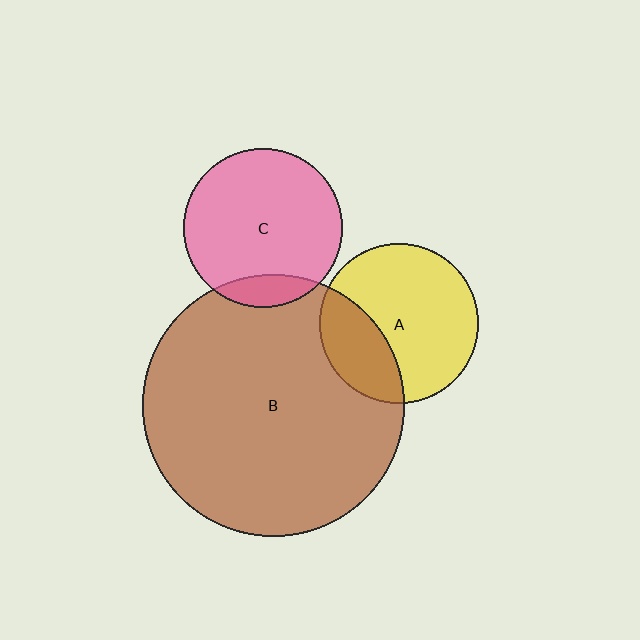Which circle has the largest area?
Circle B (brown).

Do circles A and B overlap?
Yes.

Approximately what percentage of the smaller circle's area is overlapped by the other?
Approximately 30%.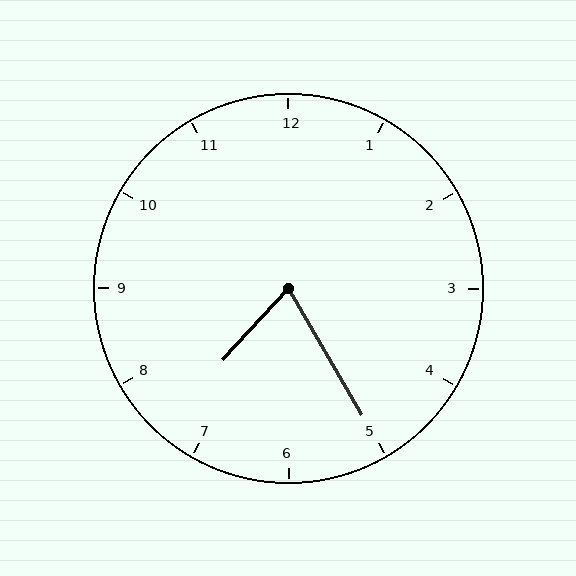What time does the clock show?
7:25.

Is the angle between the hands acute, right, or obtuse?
It is acute.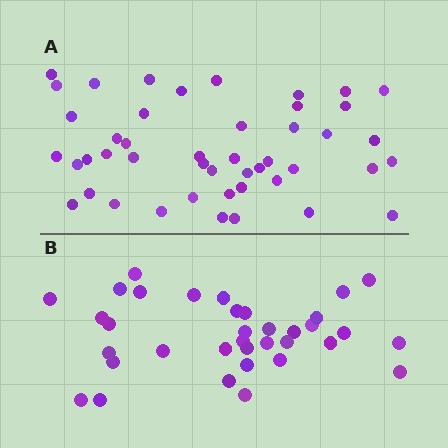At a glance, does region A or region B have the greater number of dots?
Region A (the top region) has more dots.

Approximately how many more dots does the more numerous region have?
Region A has roughly 12 or so more dots than region B.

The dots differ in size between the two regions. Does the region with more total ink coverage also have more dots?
No. Region B has more total ink coverage because its dots are larger, but region A actually contains more individual dots. Total area can be misleading — the number of items is what matters here.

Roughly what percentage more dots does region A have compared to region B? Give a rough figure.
About 30% more.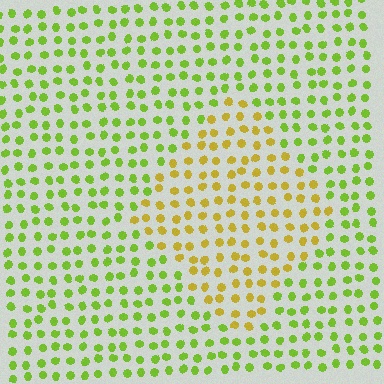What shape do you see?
I see a diamond.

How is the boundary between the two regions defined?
The boundary is defined purely by a slight shift in hue (about 40 degrees). Spacing, size, and orientation are identical on both sides.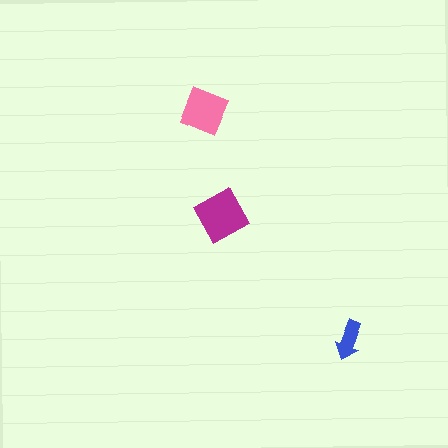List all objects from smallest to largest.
The blue arrow, the pink diamond, the magenta square.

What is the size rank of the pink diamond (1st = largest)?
2nd.